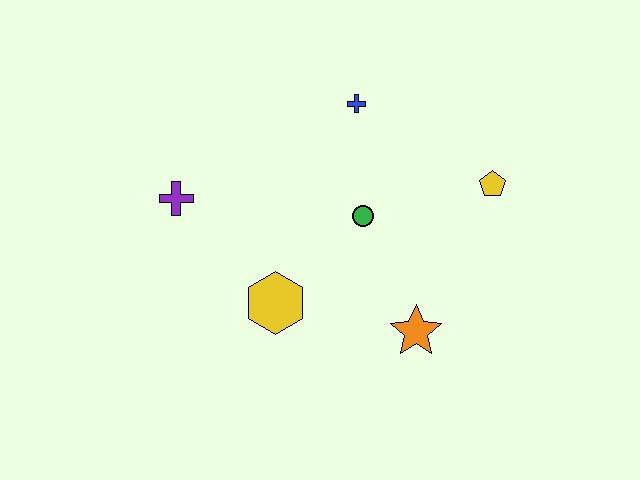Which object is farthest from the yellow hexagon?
The yellow pentagon is farthest from the yellow hexagon.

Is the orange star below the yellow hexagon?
Yes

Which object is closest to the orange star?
The green circle is closest to the orange star.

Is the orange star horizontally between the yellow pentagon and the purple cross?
Yes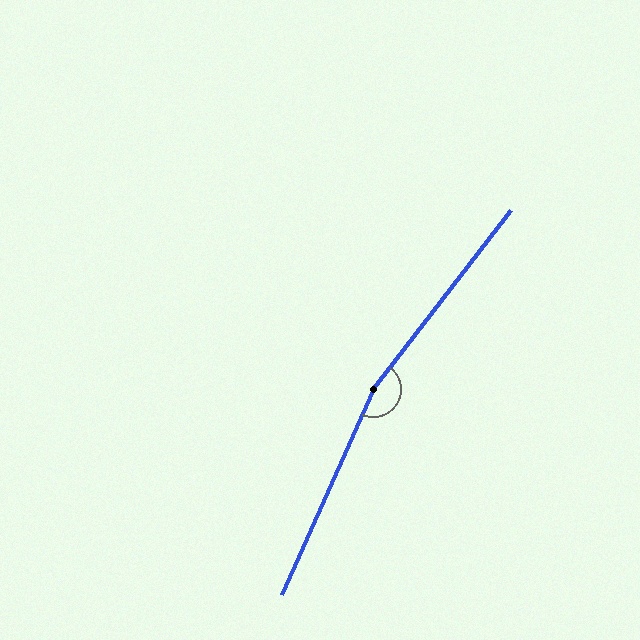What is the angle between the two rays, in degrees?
Approximately 167 degrees.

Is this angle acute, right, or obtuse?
It is obtuse.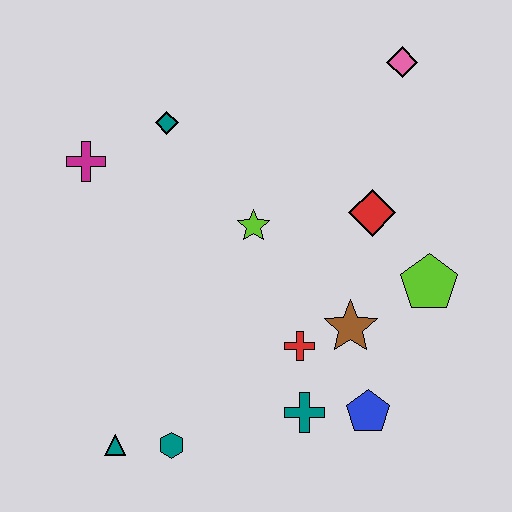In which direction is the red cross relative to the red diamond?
The red cross is below the red diamond.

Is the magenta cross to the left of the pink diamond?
Yes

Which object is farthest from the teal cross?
The pink diamond is farthest from the teal cross.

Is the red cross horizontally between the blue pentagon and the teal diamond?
Yes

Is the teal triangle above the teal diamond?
No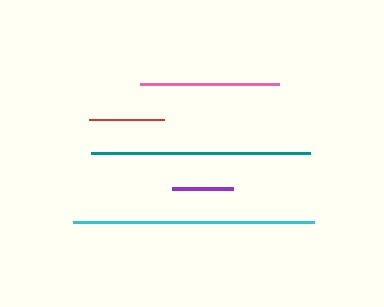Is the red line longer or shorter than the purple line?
The red line is longer than the purple line.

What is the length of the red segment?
The red segment is approximately 75 pixels long.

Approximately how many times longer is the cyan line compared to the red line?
The cyan line is approximately 3.2 times the length of the red line.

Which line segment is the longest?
The cyan line is the longest at approximately 241 pixels.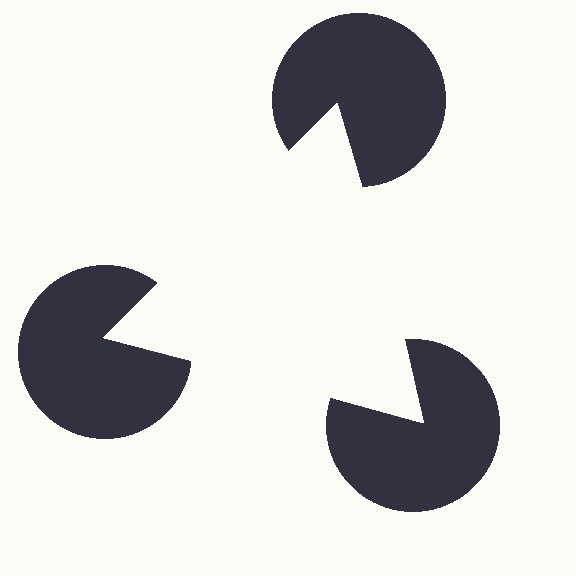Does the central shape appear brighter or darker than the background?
It typically appears slightly brighter than the background, even though no actual brightness change is drawn.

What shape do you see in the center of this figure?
An illusory triangle — its edges are inferred from the aligned wedge cuts in the pac-man discs, not physically drawn.